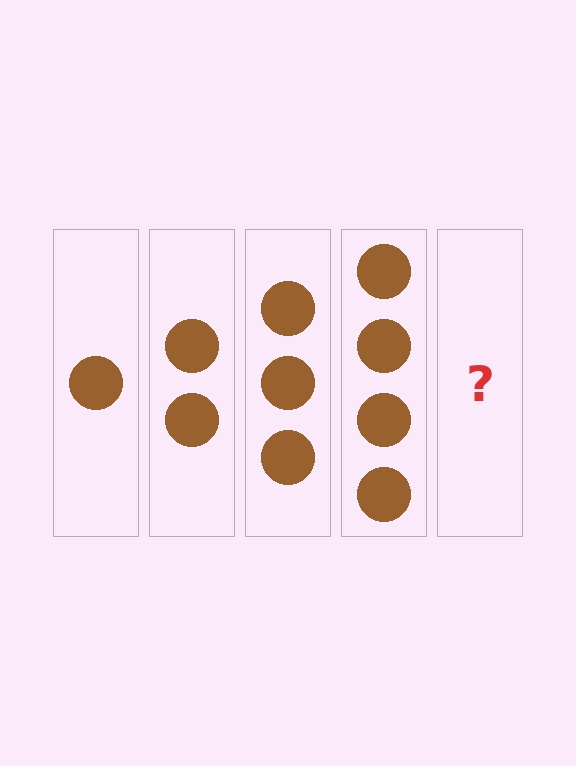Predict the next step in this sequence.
The next step is 5 circles.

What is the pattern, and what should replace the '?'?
The pattern is that each step adds one more circle. The '?' should be 5 circles.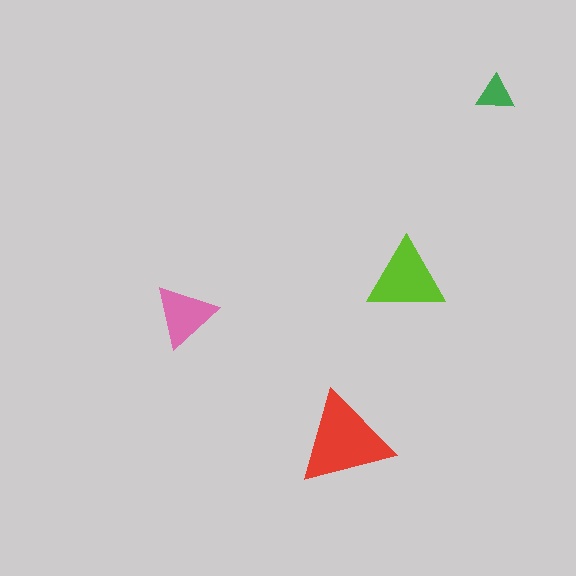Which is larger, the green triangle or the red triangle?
The red one.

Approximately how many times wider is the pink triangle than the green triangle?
About 1.5 times wider.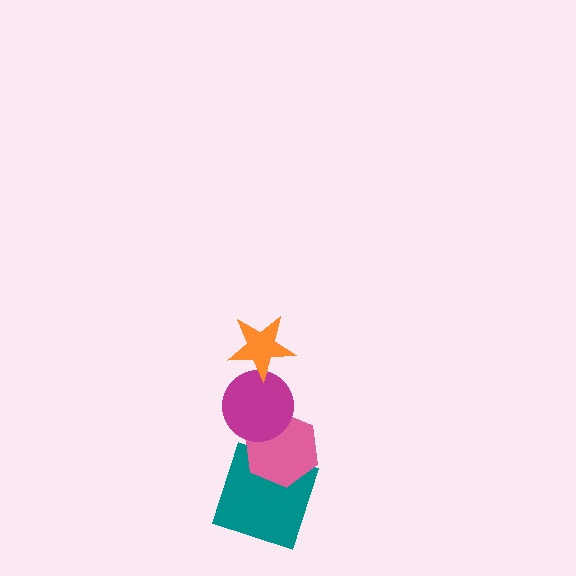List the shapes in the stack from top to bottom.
From top to bottom: the orange star, the magenta circle, the pink hexagon, the teal square.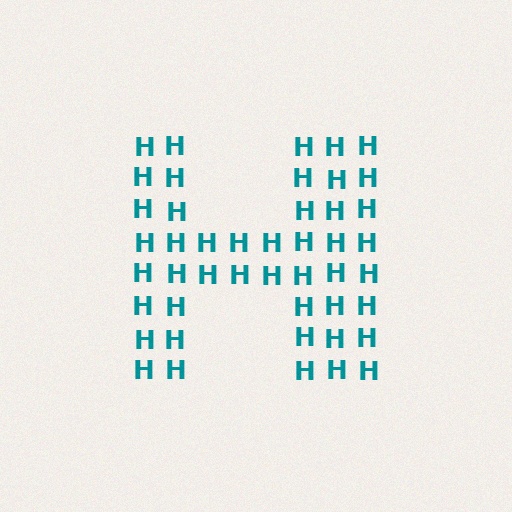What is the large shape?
The large shape is the letter H.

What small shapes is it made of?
It is made of small letter H's.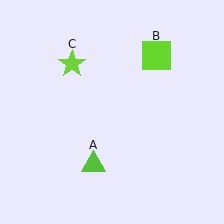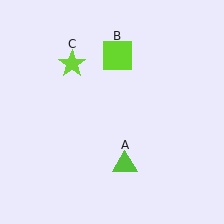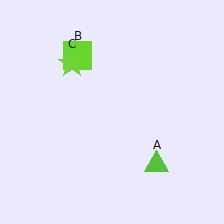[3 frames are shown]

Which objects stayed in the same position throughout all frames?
Lime star (object C) remained stationary.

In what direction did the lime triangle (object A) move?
The lime triangle (object A) moved right.